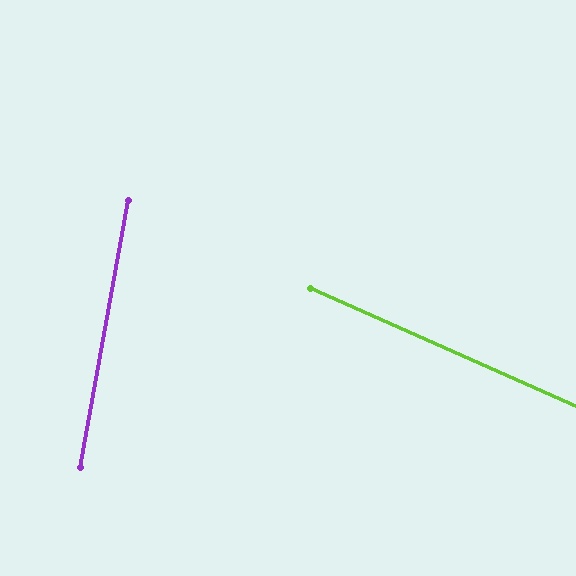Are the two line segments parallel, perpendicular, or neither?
Neither parallel nor perpendicular — they differ by about 76°.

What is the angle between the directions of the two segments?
Approximately 76 degrees.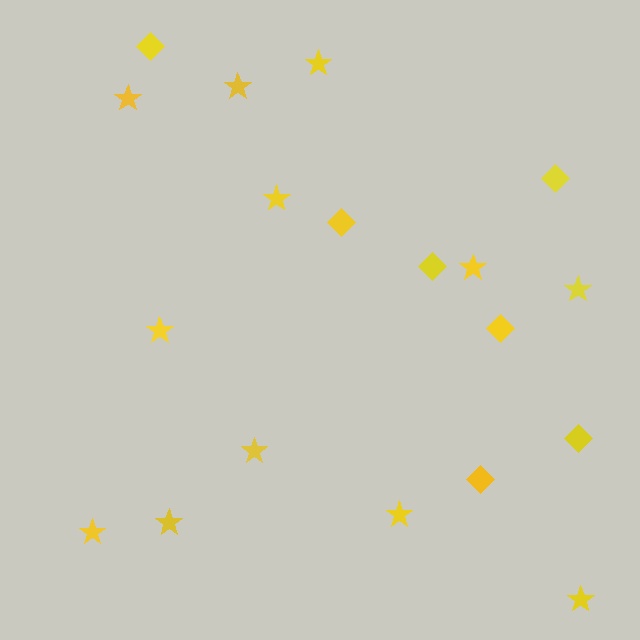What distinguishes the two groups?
There are 2 groups: one group of stars (12) and one group of diamonds (7).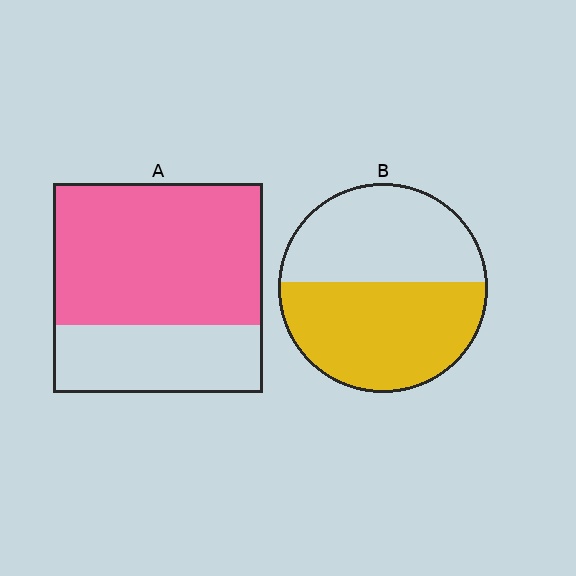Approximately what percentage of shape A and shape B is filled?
A is approximately 70% and B is approximately 55%.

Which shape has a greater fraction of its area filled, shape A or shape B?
Shape A.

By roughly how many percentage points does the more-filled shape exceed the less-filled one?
By roughly 15 percentage points (A over B).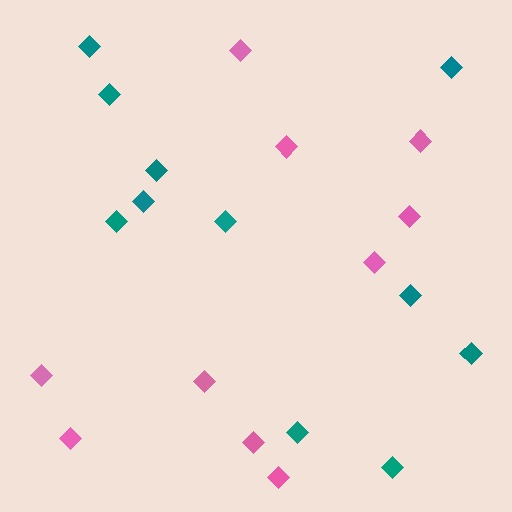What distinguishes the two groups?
There are 2 groups: one group of teal diamonds (11) and one group of pink diamonds (10).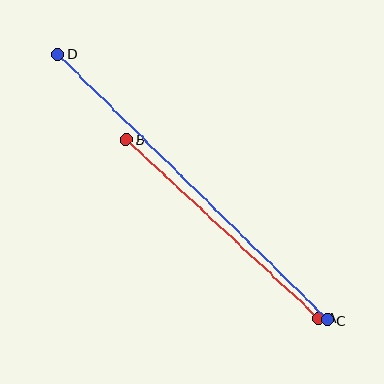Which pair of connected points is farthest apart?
Points C and D are farthest apart.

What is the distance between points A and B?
The distance is approximately 262 pixels.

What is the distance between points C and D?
The distance is approximately 379 pixels.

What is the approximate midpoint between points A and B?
The midpoint is at approximately (222, 229) pixels.